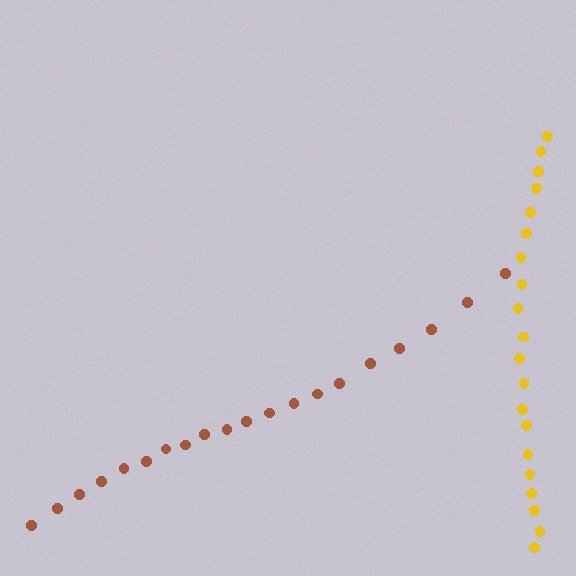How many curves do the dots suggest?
There are 2 distinct paths.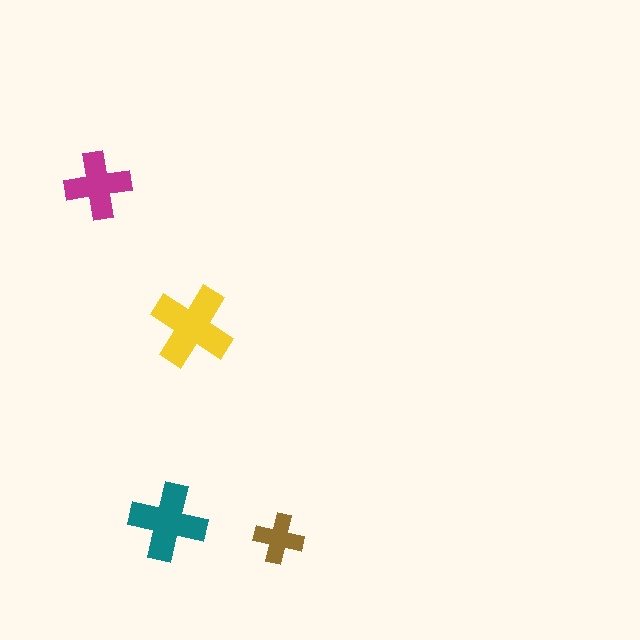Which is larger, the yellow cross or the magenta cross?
The yellow one.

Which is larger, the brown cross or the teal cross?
The teal one.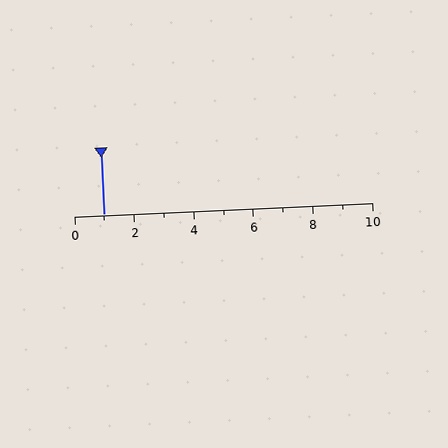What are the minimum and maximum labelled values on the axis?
The axis runs from 0 to 10.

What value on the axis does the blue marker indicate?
The marker indicates approximately 1.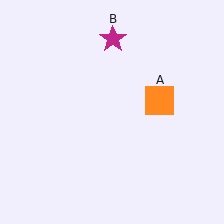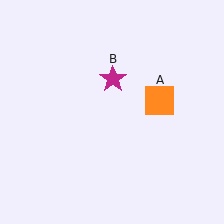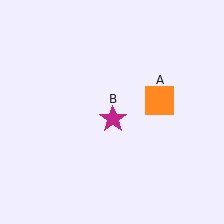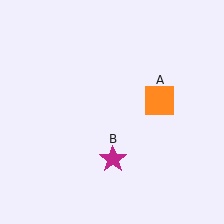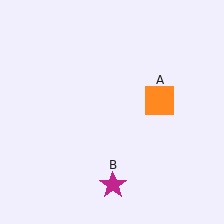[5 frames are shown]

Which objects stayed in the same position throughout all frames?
Orange square (object A) remained stationary.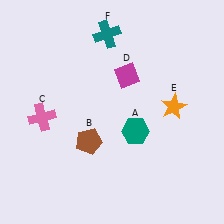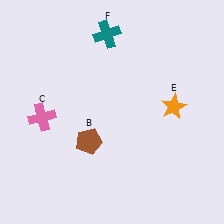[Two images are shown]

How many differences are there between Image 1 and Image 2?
There are 2 differences between the two images.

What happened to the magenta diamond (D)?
The magenta diamond (D) was removed in Image 2. It was in the top-right area of Image 1.